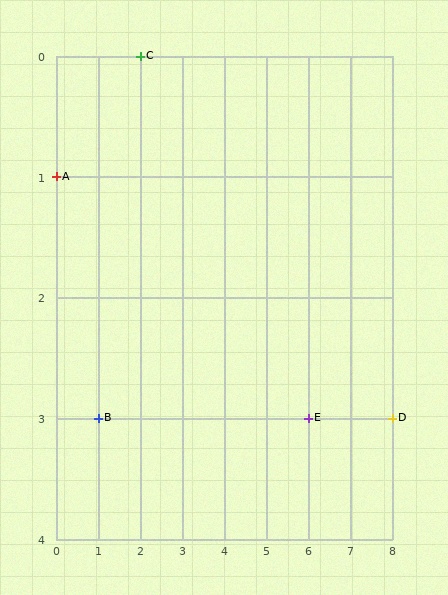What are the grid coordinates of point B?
Point B is at grid coordinates (1, 3).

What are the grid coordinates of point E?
Point E is at grid coordinates (6, 3).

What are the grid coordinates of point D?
Point D is at grid coordinates (8, 3).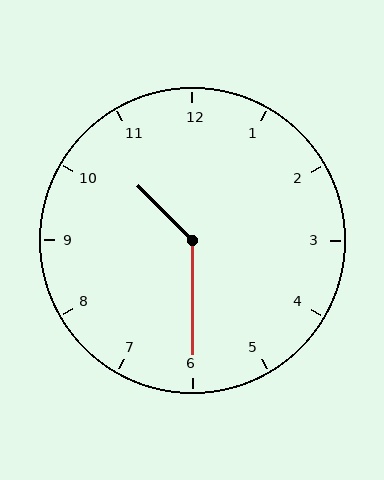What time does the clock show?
10:30.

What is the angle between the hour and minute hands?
Approximately 135 degrees.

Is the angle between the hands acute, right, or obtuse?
It is obtuse.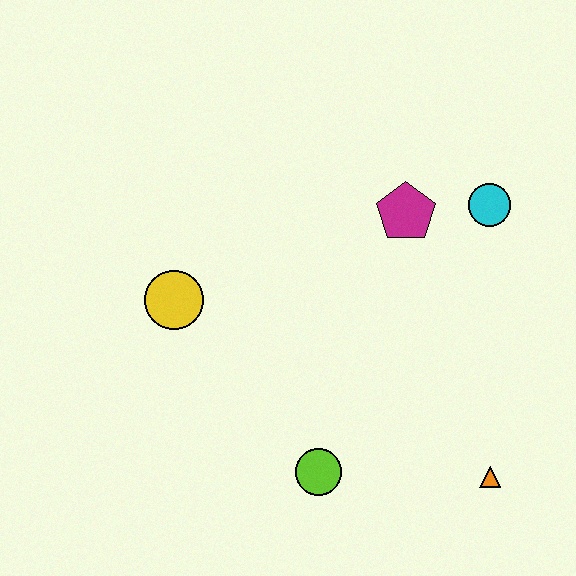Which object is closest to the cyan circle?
The magenta pentagon is closest to the cyan circle.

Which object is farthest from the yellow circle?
The orange triangle is farthest from the yellow circle.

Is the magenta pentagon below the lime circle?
No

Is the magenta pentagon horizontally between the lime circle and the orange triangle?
Yes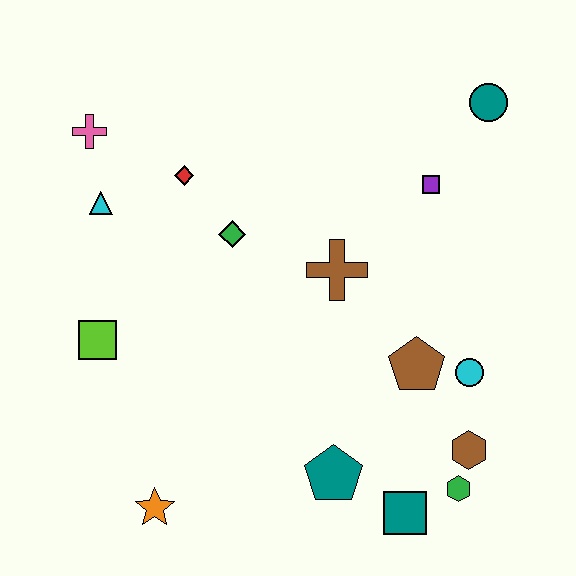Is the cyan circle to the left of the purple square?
No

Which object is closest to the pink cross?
The cyan triangle is closest to the pink cross.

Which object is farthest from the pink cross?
The green hexagon is farthest from the pink cross.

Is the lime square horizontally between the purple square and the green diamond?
No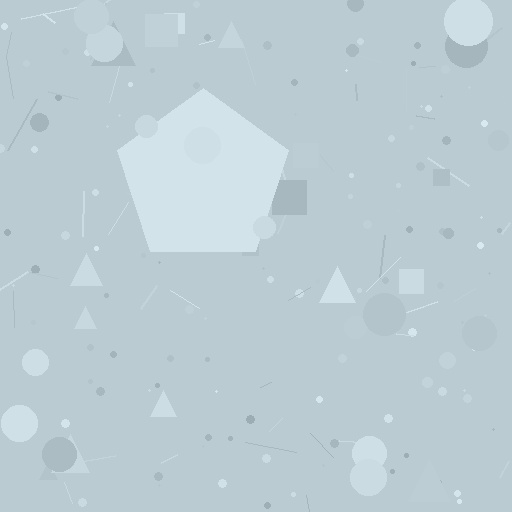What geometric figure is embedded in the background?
A pentagon is embedded in the background.